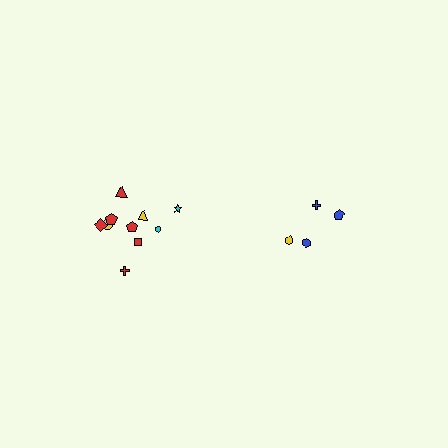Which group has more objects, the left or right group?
The left group.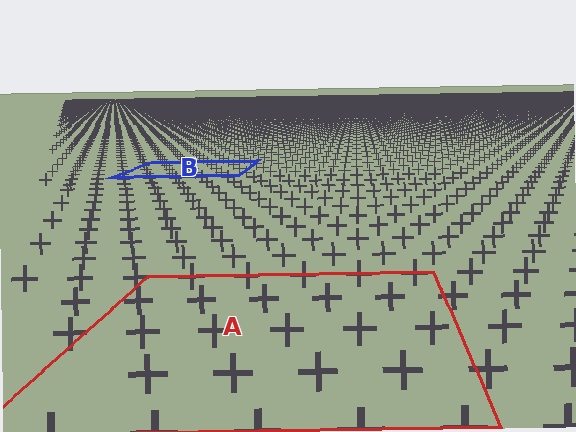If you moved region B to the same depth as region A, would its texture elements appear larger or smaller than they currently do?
They would appear larger. At a closer depth, the same texture elements are projected at a bigger on-screen size.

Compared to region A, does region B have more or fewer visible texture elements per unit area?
Region B has more texture elements per unit area — they are packed more densely because it is farther away.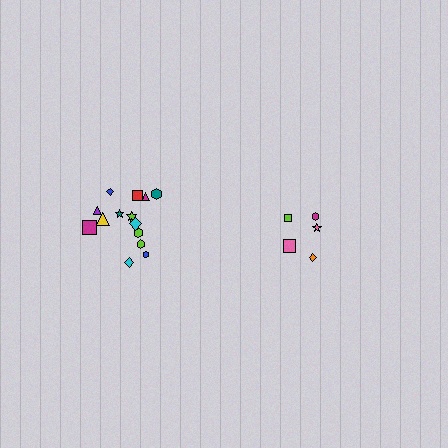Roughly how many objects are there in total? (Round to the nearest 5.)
Roughly 20 objects in total.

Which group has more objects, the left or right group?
The left group.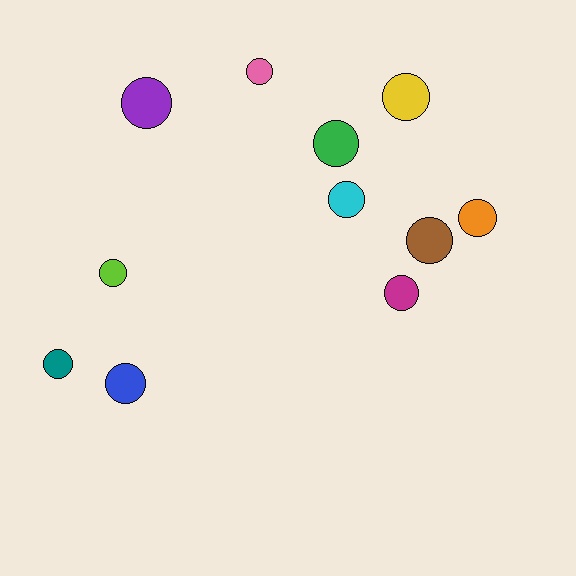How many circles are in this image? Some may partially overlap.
There are 11 circles.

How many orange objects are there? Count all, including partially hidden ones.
There is 1 orange object.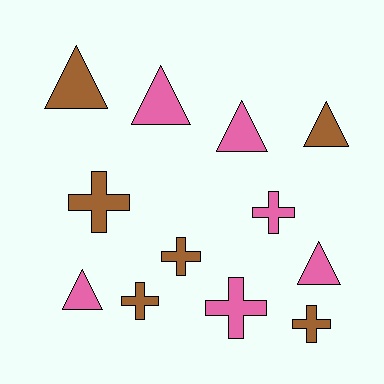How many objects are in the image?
There are 12 objects.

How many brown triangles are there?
There are 2 brown triangles.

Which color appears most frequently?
Pink, with 6 objects.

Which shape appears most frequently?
Cross, with 6 objects.